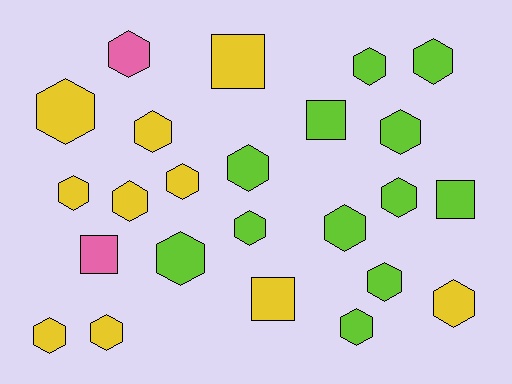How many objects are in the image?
There are 24 objects.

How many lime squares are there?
There are 2 lime squares.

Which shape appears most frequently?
Hexagon, with 19 objects.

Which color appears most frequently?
Lime, with 12 objects.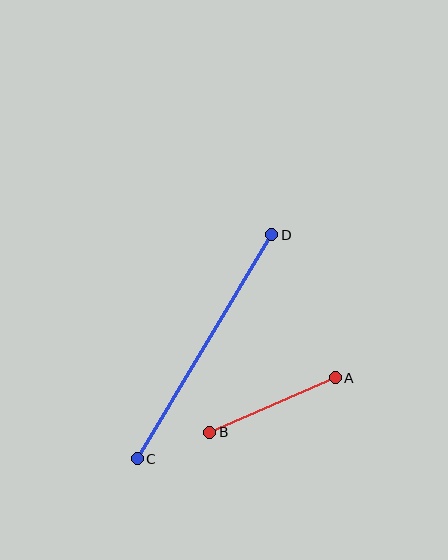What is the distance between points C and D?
The distance is approximately 261 pixels.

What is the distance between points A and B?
The distance is approximately 137 pixels.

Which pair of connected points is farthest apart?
Points C and D are farthest apart.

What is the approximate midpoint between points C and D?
The midpoint is at approximately (205, 347) pixels.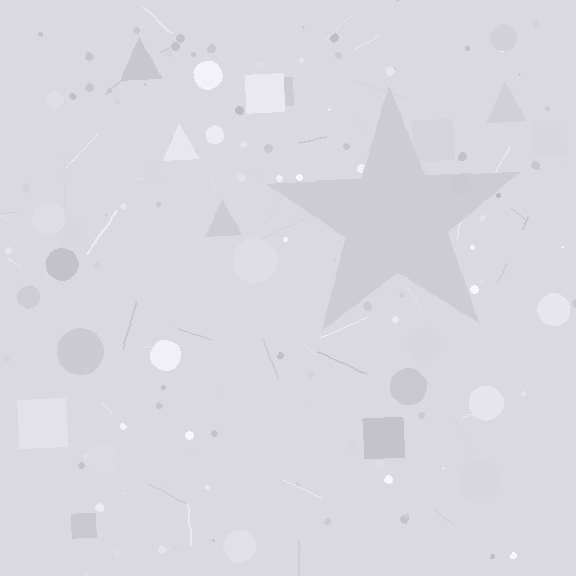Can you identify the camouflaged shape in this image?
The camouflaged shape is a star.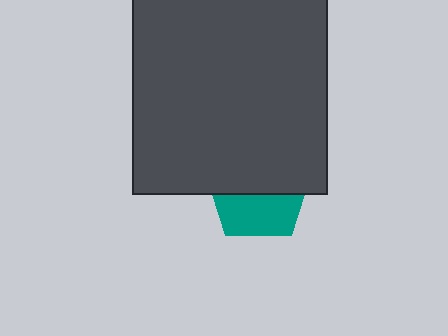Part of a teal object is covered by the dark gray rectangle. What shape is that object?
It is a pentagon.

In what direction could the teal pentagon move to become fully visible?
The teal pentagon could move down. That would shift it out from behind the dark gray rectangle entirely.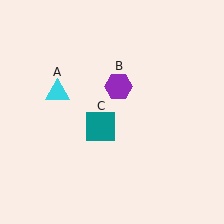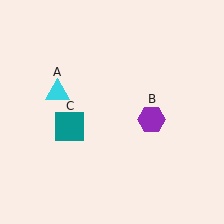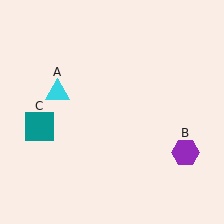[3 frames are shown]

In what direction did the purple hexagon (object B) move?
The purple hexagon (object B) moved down and to the right.